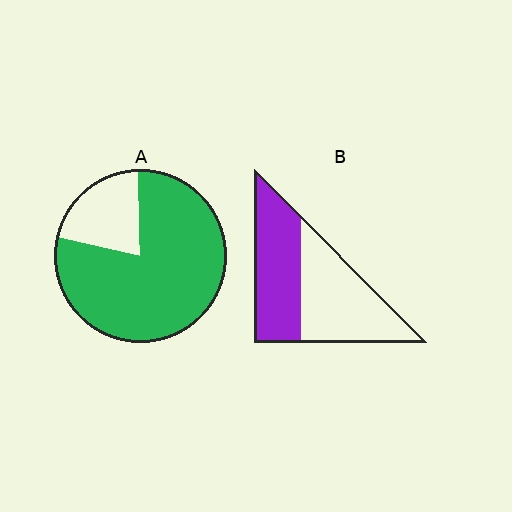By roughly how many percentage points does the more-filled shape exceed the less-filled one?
By roughly 30 percentage points (A over B).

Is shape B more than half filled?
Roughly half.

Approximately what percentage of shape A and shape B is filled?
A is approximately 80% and B is approximately 45%.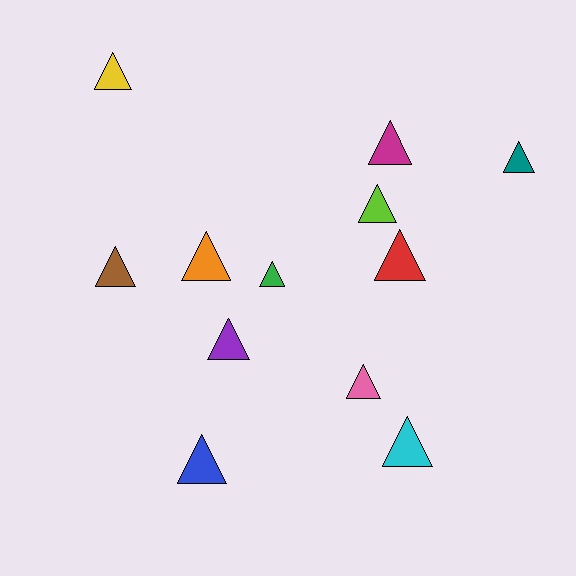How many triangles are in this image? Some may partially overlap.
There are 12 triangles.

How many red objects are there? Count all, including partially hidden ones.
There is 1 red object.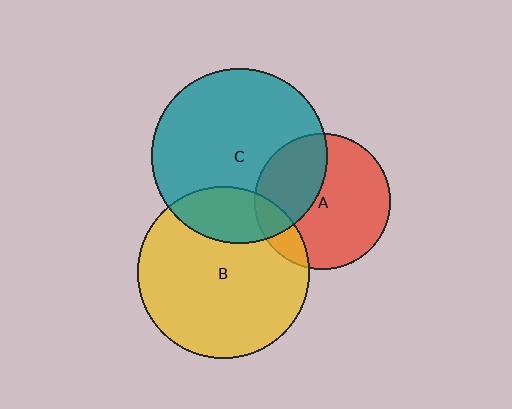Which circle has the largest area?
Circle C (teal).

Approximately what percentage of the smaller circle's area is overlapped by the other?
Approximately 20%.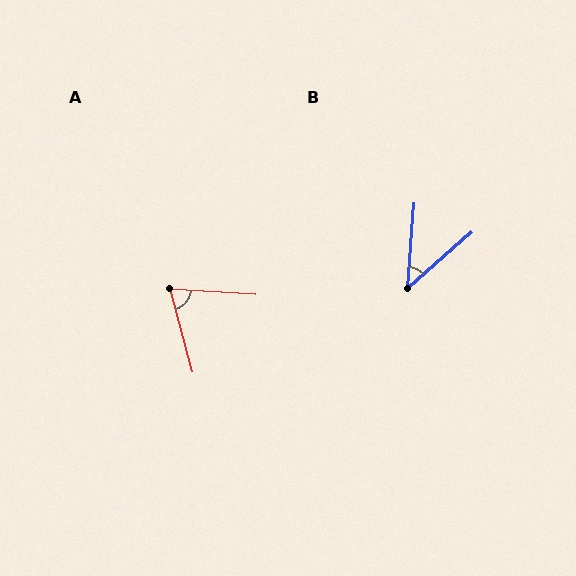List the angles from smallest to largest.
B (45°), A (71°).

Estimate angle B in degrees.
Approximately 45 degrees.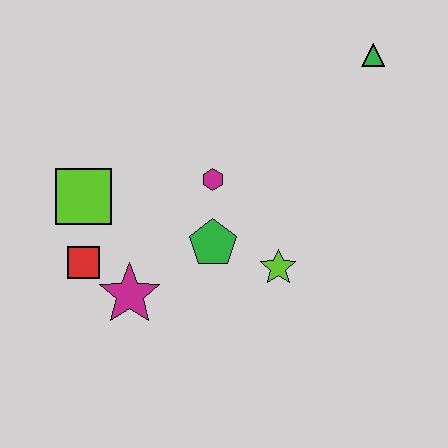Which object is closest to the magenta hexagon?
The green pentagon is closest to the magenta hexagon.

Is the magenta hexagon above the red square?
Yes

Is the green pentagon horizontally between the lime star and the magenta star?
Yes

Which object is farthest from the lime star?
The green triangle is farthest from the lime star.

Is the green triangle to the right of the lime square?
Yes